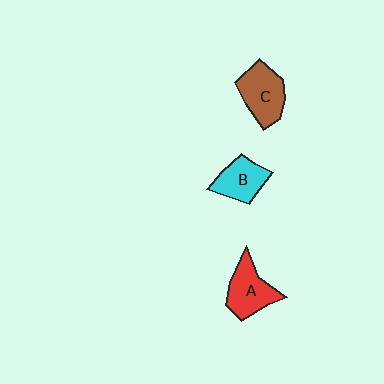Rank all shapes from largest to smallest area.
From largest to smallest: C (brown), A (red), B (cyan).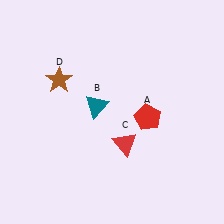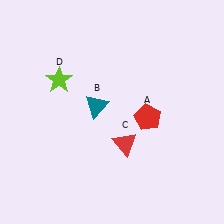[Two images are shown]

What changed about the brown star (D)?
In Image 1, D is brown. In Image 2, it changed to lime.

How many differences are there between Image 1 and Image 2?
There is 1 difference between the two images.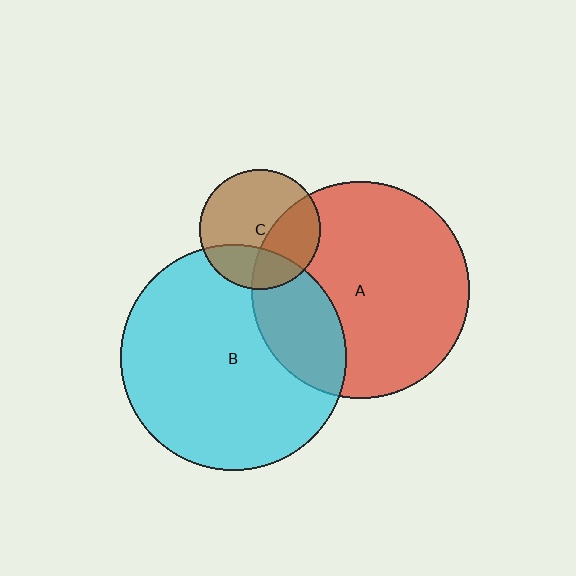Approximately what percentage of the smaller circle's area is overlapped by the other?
Approximately 25%.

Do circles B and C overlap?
Yes.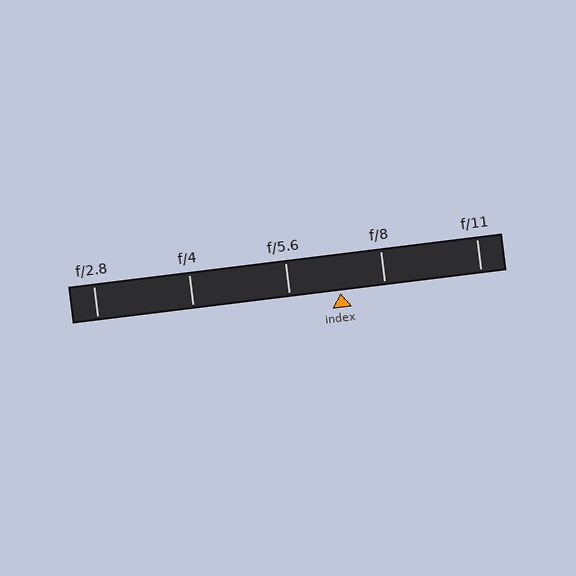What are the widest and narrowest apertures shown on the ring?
The widest aperture shown is f/2.8 and the narrowest is f/11.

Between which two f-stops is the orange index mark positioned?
The index mark is between f/5.6 and f/8.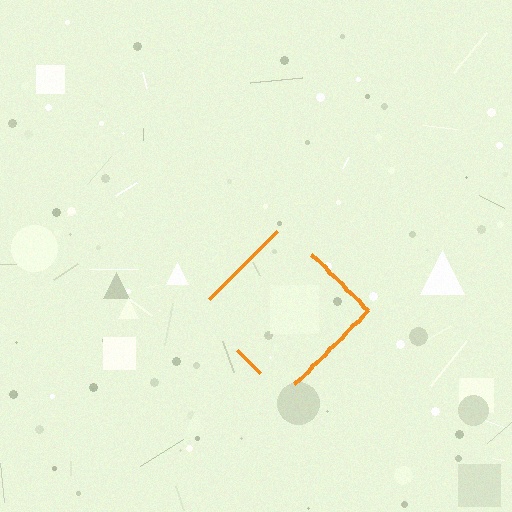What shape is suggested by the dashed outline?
The dashed outline suggests a diamond.